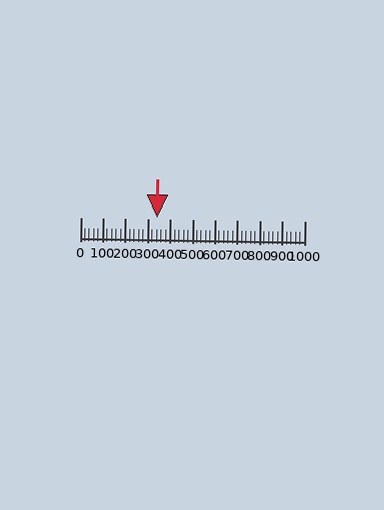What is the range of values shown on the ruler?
The ruler shows values from 0 to 1000.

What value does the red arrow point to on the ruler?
The red arrow points to approximately 340.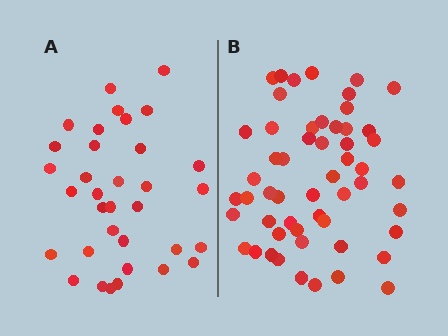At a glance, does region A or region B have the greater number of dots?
Region B (the right region) has more dots.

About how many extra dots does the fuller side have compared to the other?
Region B has approximately 20 more dots than region A.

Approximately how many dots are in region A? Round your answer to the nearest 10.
About 30 dots. (The exact count is 34, which rounds to 30.)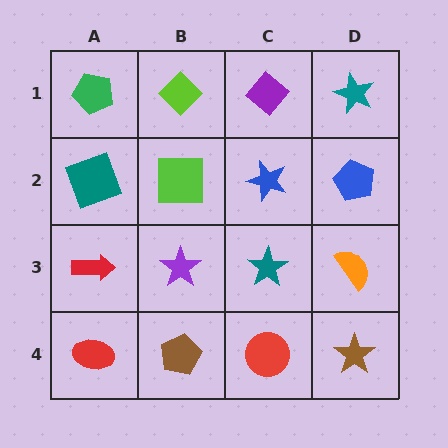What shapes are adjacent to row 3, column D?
A blue pentagon (row 2, column D), a brown star (row 4, column D), a teal star (row 3, column C).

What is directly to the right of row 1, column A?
A lime diamond.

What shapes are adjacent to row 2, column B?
A lime diamond (row 1, column B), a purple star (row 3, column B), a teal square (row 2, column A), a blue star (row 2, column C).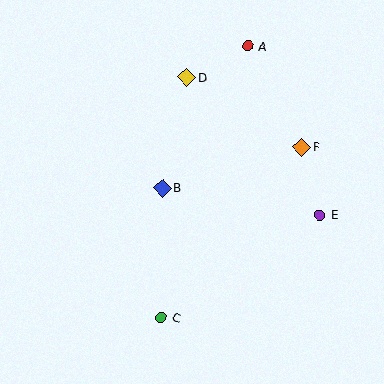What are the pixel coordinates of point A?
Point A is at (248, 46).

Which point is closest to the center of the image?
Point B at (162, 188) is closest to the center.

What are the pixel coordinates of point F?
Point F is at (302, 147).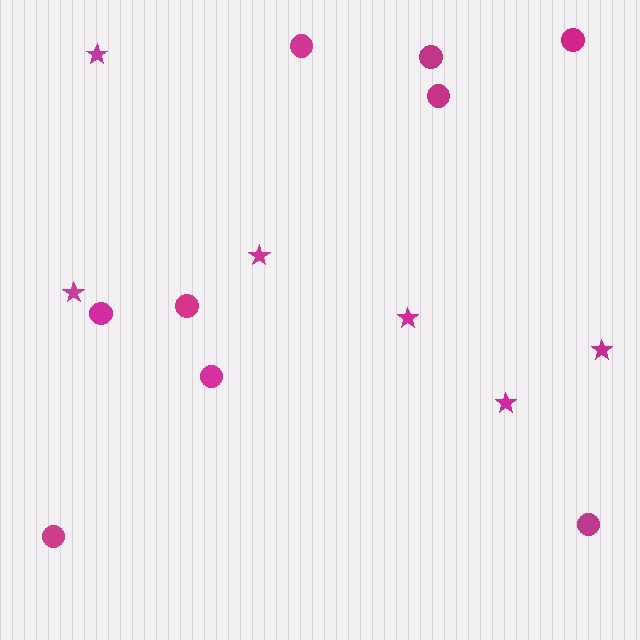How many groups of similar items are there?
There are 2 groups: one group of circles (9) and one group of stars (6).